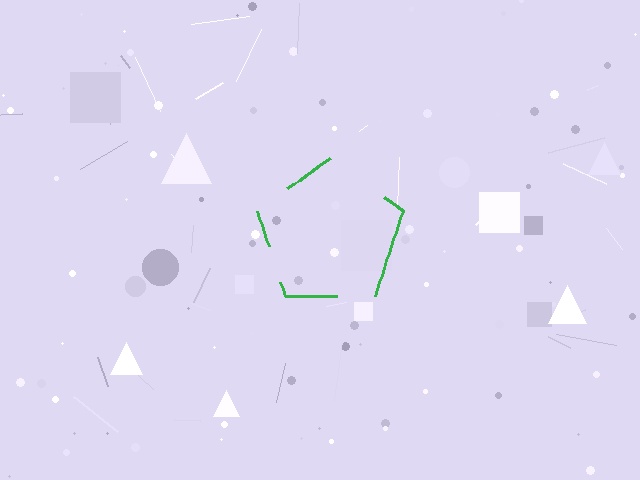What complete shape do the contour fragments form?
The contour fragments form a pentagon.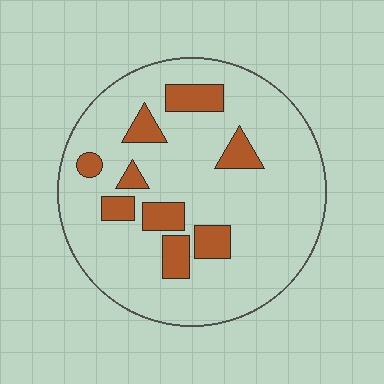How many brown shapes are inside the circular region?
9.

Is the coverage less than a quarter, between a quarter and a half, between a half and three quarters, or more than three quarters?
Less than a quarter.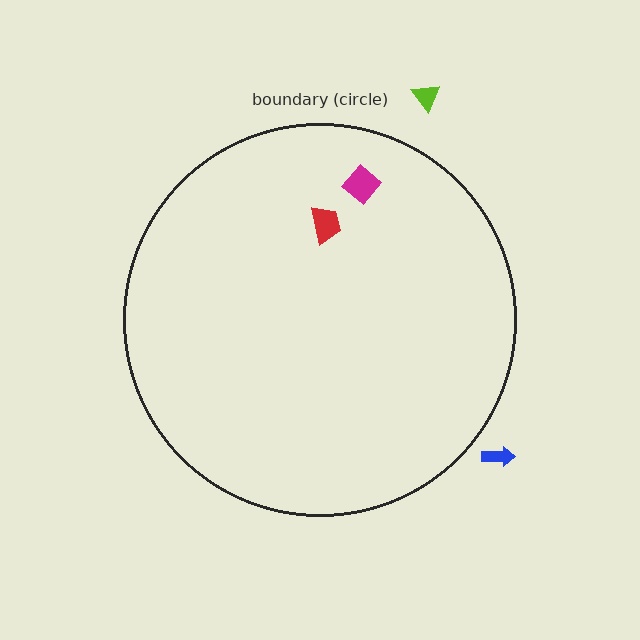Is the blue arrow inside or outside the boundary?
Outside.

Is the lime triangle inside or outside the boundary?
Outside.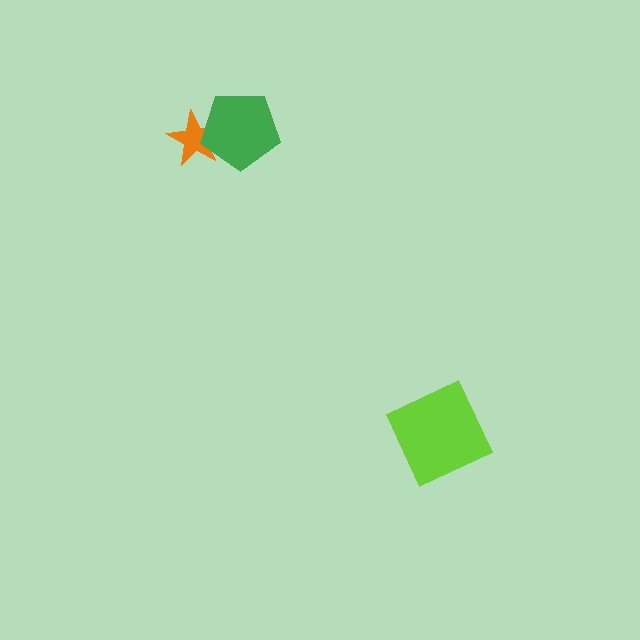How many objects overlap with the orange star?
1 object overlaps with the orange star.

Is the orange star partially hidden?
Yes, it is partially covered by another shape.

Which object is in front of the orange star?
The green pentagon is in front of the orange star.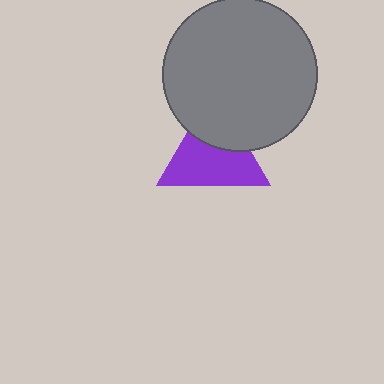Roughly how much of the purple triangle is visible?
About half of it is visible (roughly 65%).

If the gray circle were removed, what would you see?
You would see the complete purple triangle.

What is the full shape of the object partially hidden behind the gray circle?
The partially hidden object is a purple triangle.